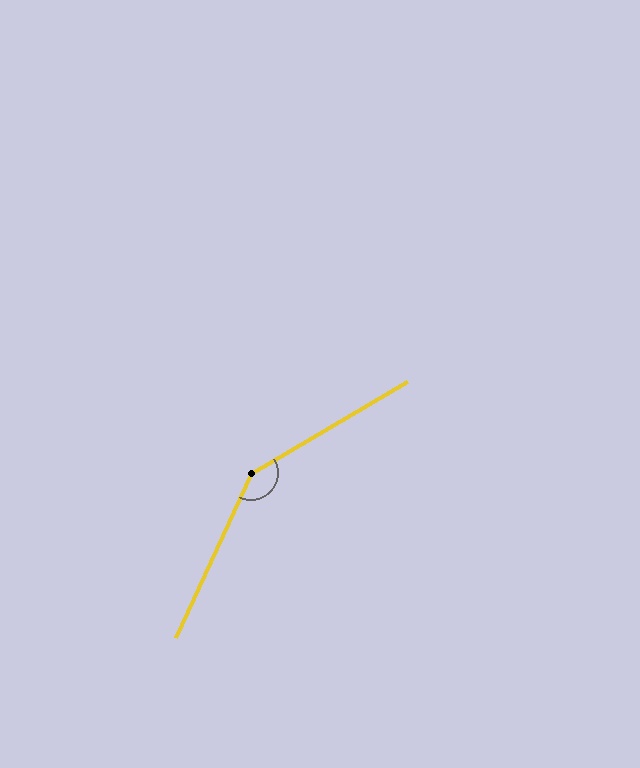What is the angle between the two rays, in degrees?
Approximately 145 degrees.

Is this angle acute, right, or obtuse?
It is obtuse.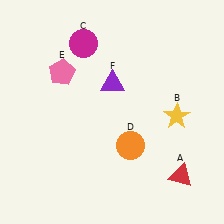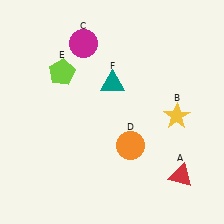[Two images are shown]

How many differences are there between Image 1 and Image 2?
There are 2 differences between the two images.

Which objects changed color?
E changed from pink to lime. F changed from purple to teal.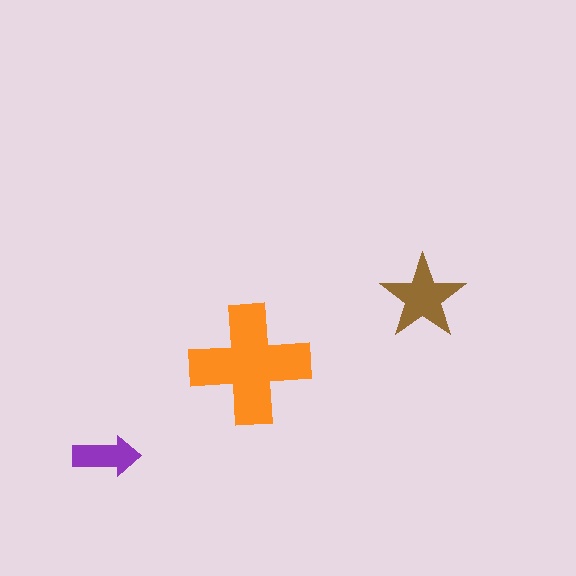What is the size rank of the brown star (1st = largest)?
2nd.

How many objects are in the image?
There are 3 objects in the image.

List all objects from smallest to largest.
The purple arrow, the brown star, the orange cross.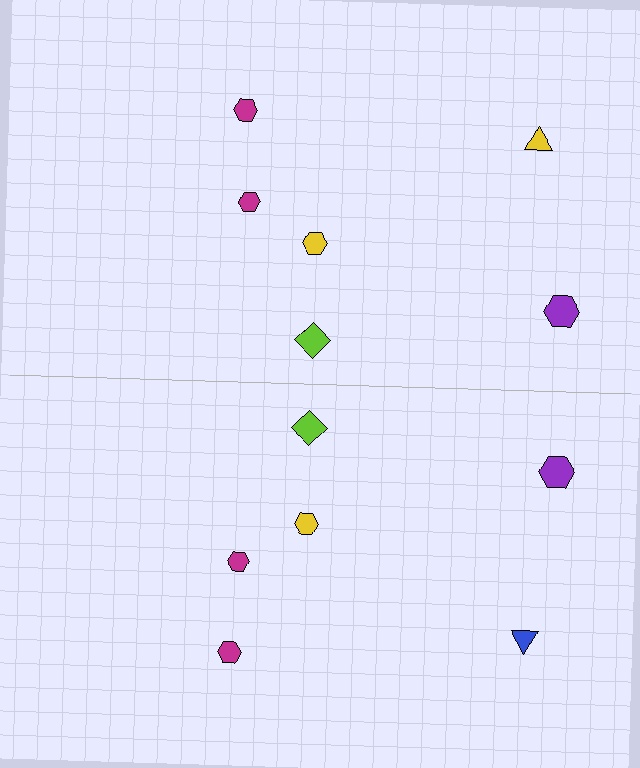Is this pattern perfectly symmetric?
No, the pattern is not perfectly symmetric. The blue triangle on the bottom side breaks the symmetry — its mirror counterpart is yellow.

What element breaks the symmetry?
The blue triangle on the bottom side breaks the symmetry — its mirror counterpart is yellow.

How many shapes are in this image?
There are 12 shapes in this image.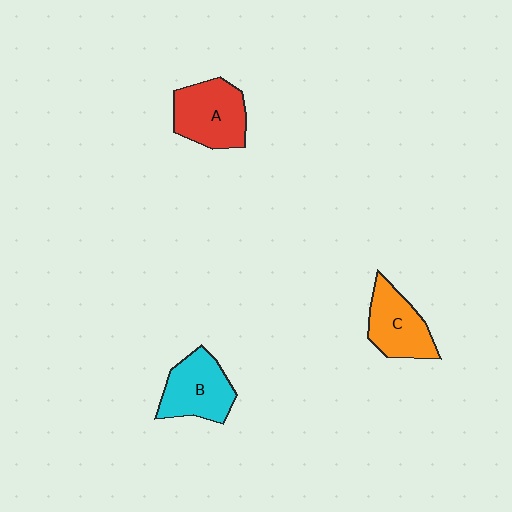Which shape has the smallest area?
Shape C (orange).